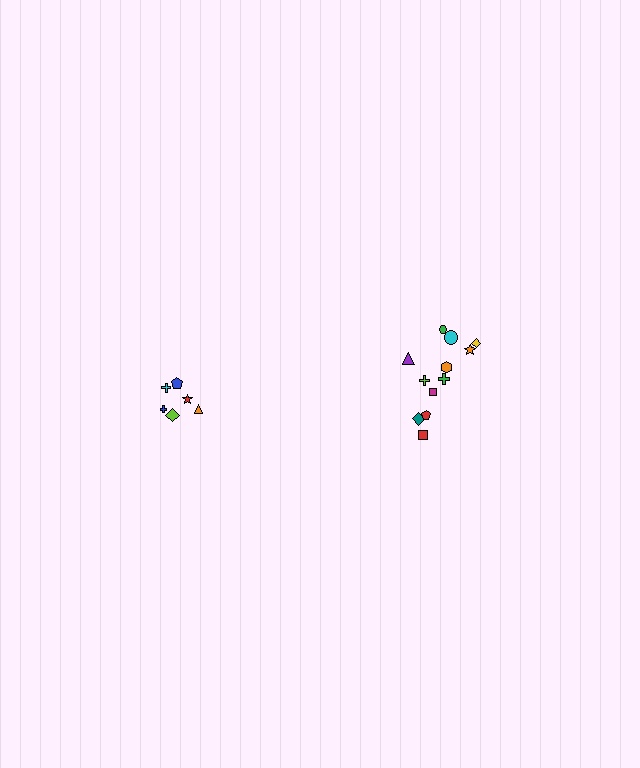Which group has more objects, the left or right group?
The right group.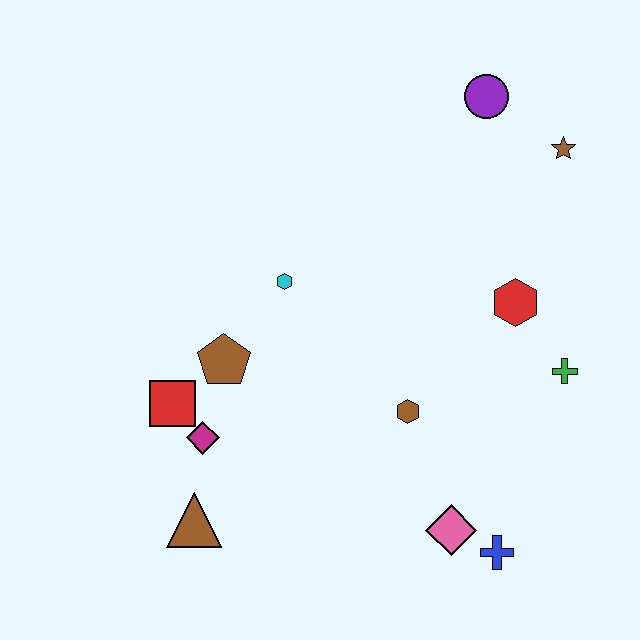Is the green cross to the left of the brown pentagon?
No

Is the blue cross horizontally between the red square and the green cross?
Yes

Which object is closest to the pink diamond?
The blue cross is closest to the pink diamond.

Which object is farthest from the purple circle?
The brown triangle is farthest from the purple circle.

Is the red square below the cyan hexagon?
Yes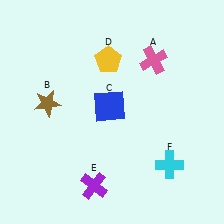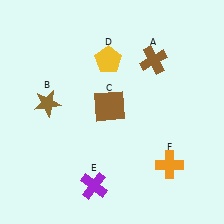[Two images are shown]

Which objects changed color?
A changed from pink to brown. C changed from blue to brown. F changed from cyan to orange.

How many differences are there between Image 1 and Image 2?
There are 3 differences between the two images.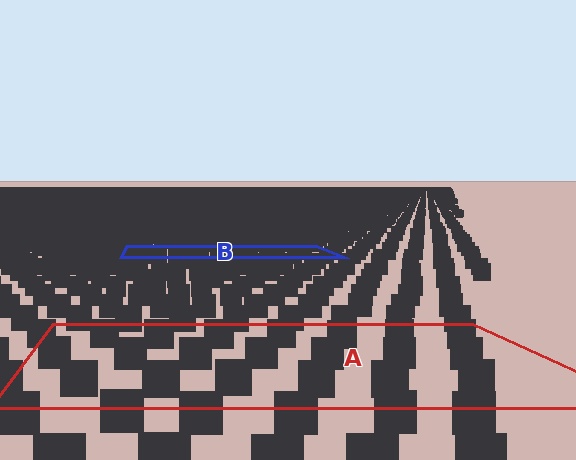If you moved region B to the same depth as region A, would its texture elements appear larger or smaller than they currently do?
They would appear larger. At a closer depth, the same texture elements are projected at a bigger on-screen size.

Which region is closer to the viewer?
Region A is closer. The texture elements there are larger and more spread out.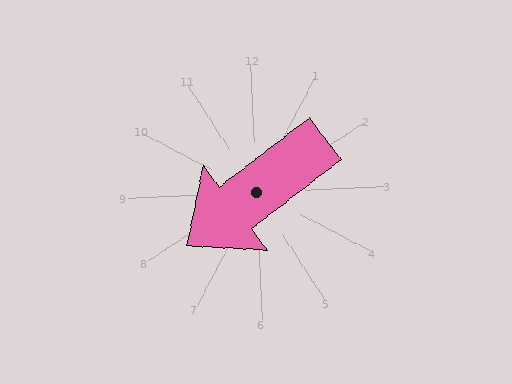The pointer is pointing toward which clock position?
Roughly 8 o'clock.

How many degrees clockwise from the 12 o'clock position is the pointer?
Approximately 235 degrees.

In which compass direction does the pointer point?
Southwest.